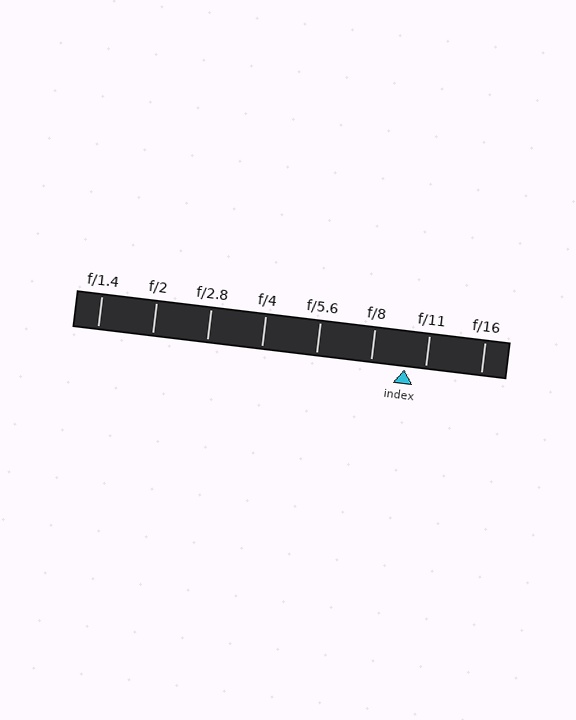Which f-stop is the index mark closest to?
The index mark is closest to f/11.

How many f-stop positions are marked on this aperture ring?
There are 8 f-stop positions marked.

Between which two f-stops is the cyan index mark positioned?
The index mark is between f/8 and f/11.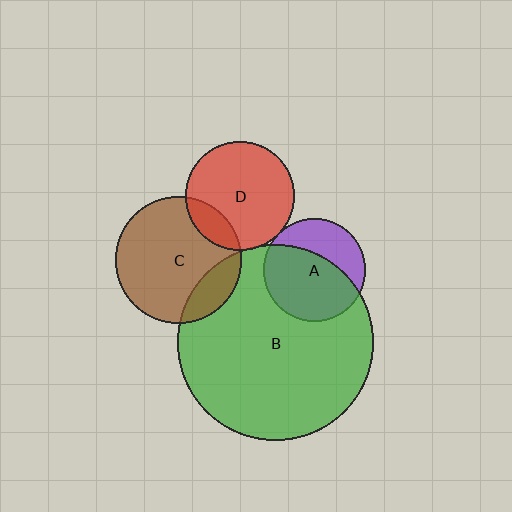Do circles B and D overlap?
Yes.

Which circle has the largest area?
Circle B (green).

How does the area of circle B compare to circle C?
Approximately 2.4 times.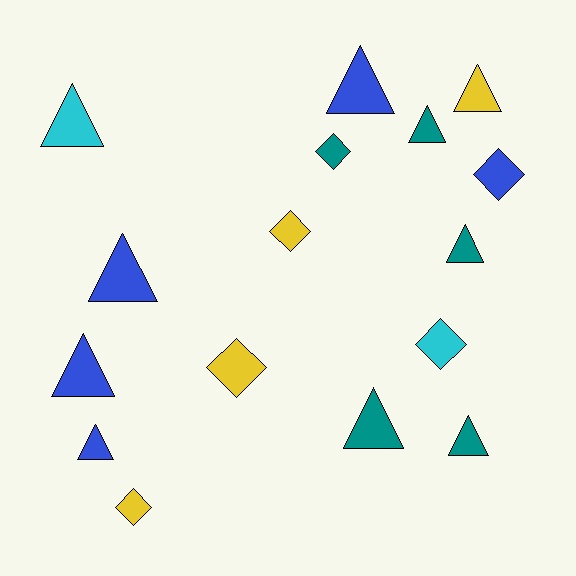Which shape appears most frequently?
Triangle, with 10 objects.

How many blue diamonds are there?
There is 1 blue diamond.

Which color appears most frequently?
Blue, with 5 objects.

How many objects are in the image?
There are 16 objects.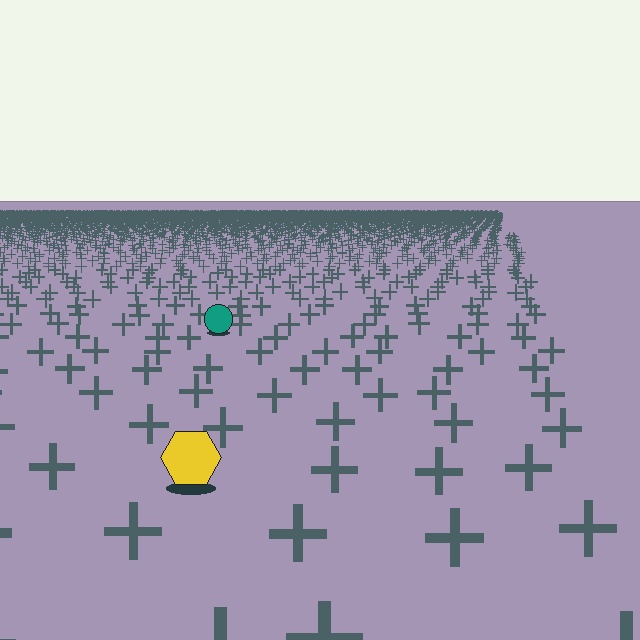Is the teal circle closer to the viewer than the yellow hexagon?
No. The yellow hexagon is closer — you can tell from the texture gradient: the ground texture is coarser near it.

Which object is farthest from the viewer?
The teal circle is farthest from the viewer. It appears smaller and the ground texture around it is denser.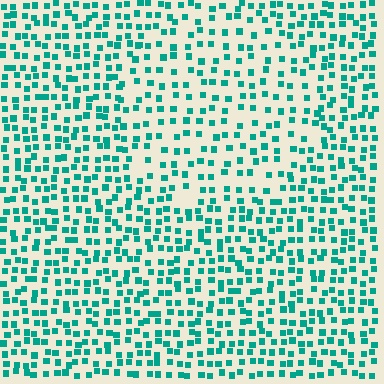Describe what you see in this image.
The image contains small teal elements arranged at two different densities. A circle-shaped region is visible where the elements are less densely packed than the surrounding area.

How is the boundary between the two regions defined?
The boundary is defined by a change in element density (approximately 1.6x ratio). All elements are the same color, size, and shape.